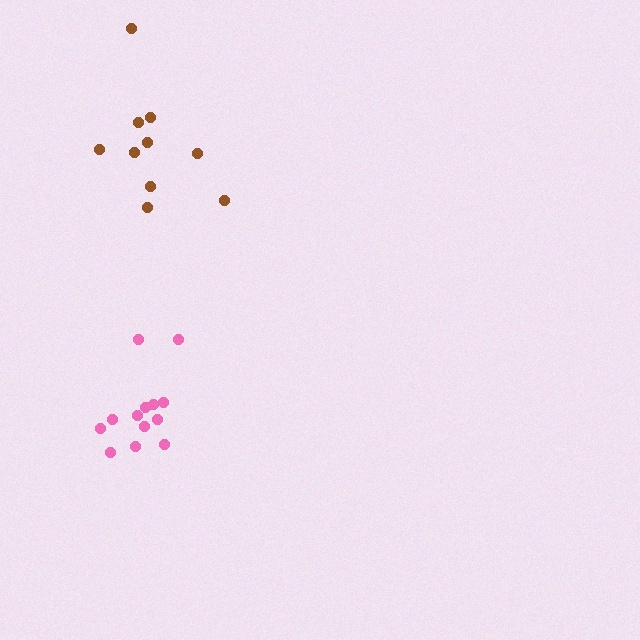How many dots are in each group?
Group 1: 10 dots, Group 2: 13 dots (23 total).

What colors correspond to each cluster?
The clusters are colored: brown, pink.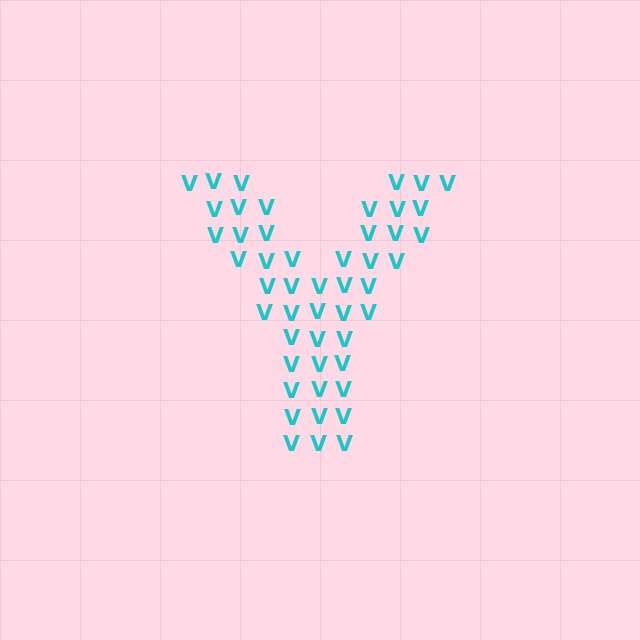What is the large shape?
The large shape is the letter Y.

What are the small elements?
The small elements are letter V's.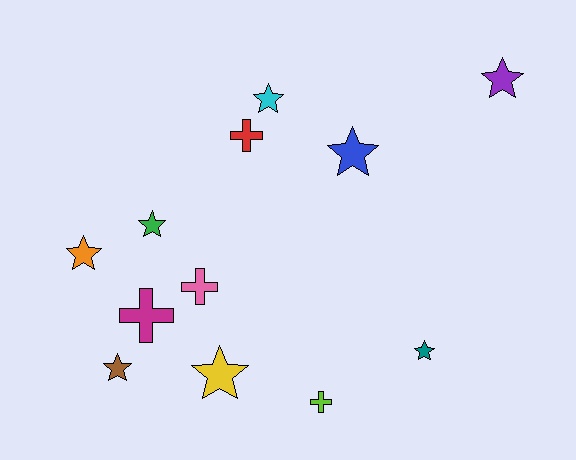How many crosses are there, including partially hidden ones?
There are 4 crosses.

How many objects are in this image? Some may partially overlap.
There are 12 objects.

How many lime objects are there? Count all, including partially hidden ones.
There is 1 lime object.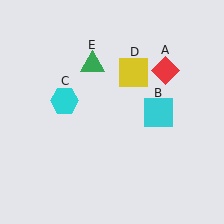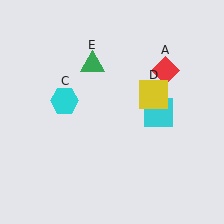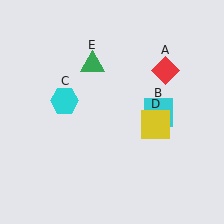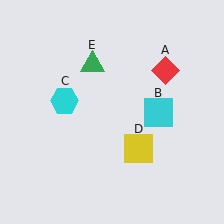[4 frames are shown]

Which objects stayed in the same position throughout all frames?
Red diamond (object A) and cyan square (object B) and cyan hexagon (object C) and green triangle (object E) remained stationary.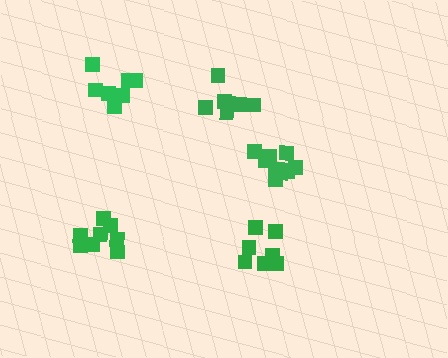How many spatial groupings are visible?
There are 5 spatial groupings.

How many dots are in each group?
Group 1: 8 dots, Group 2: 7 dots, Group 3: 7 dots, Group 4: 8 dots, Group 5: 11 dots (41 total).